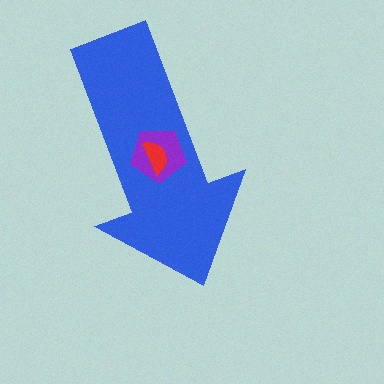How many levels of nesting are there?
3.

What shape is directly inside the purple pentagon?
The red semicircle.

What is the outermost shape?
The blue arrow.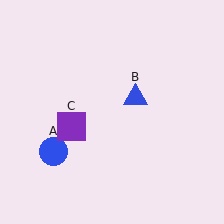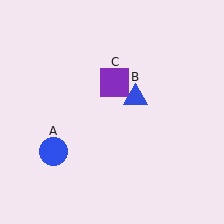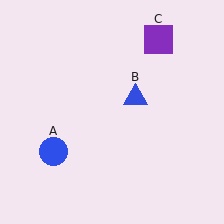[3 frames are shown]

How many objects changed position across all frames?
1 object changed position: purple square (object C).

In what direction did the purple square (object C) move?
The purple square (object C) moved up and to the right.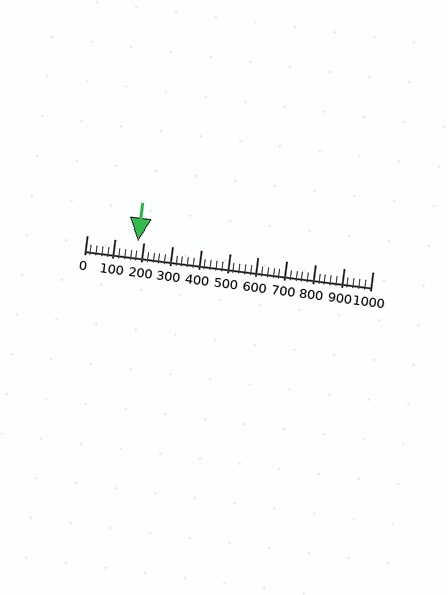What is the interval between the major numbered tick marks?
The major tick marks are spaced 100 units apart.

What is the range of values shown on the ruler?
The ruler shows values from 0 to 1000.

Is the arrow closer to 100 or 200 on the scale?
The arrow is closer to 200.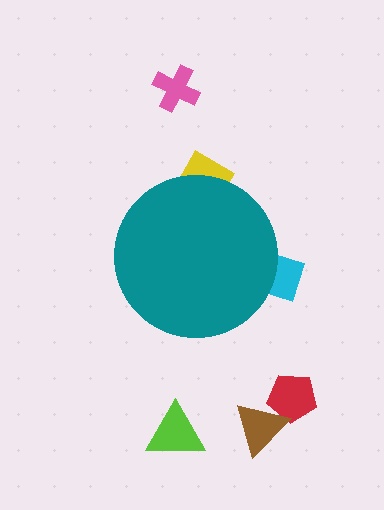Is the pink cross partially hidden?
No, the pink cross is fully visible.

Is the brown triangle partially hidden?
No, the brown triangle is fully visible.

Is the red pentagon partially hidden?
No, the red pentagon is fully visible.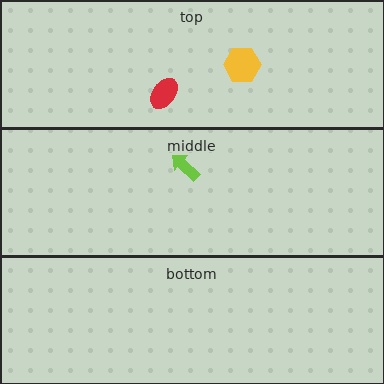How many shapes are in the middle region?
1.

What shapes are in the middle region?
The lime arrow.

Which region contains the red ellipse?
The top region.